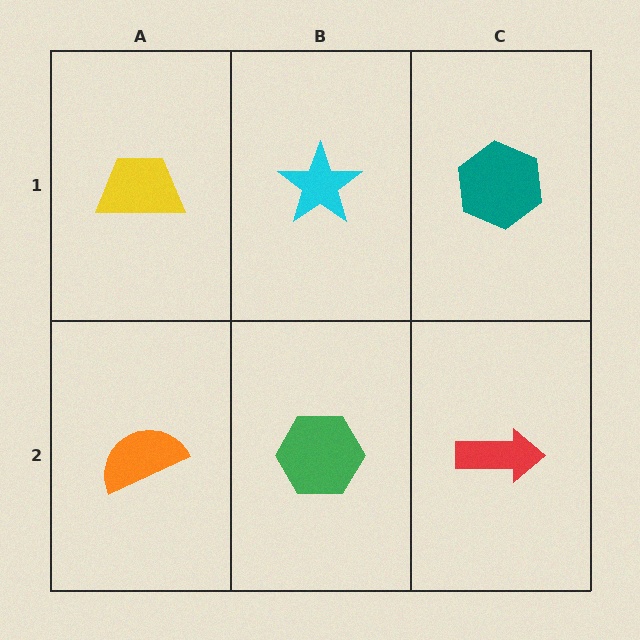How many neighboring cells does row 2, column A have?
2.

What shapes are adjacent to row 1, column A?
An orange semicircle (row 2, column A), a cyan star (row 1, column B).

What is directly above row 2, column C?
A teal hexagon.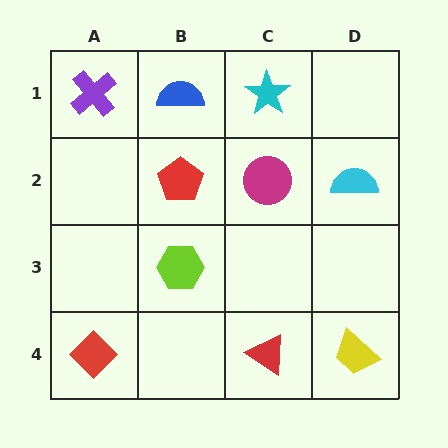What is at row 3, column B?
A lime hexagon.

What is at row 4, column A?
A red diamond.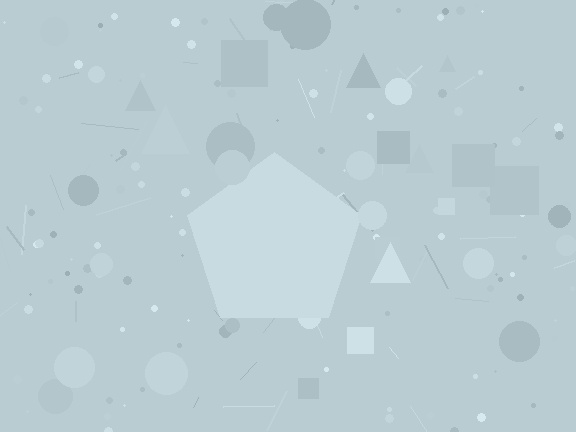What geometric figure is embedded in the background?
A pentagon is embedded in the background.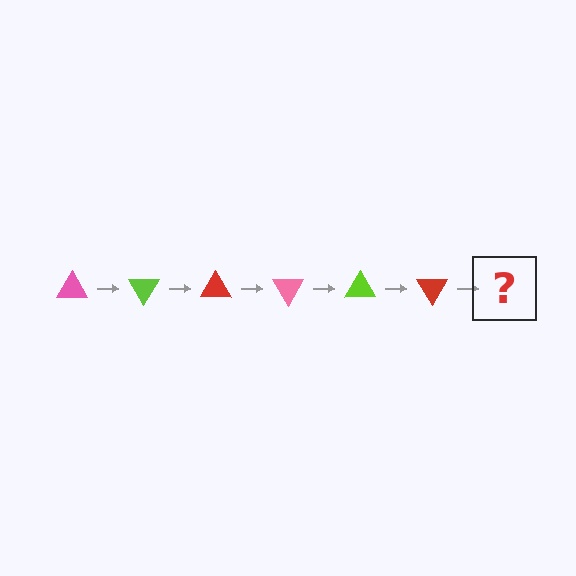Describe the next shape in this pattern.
It should be a pink triangle, rotated 360 degrees from the start.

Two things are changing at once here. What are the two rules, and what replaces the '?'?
The two rules are that it rotates 60 degrees each step and the color cycles through pink, lime, and red. The '?' should be a pink triangle, rotated 360 degrees from the start.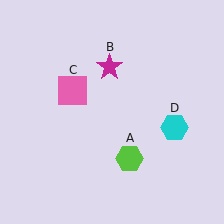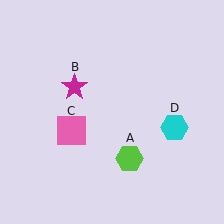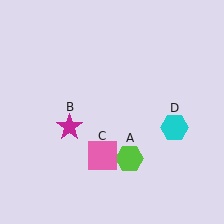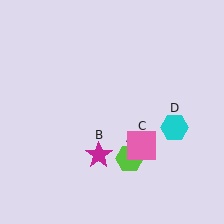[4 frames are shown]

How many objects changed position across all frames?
2 objects changed position: magenta star (object B), pink square (object C).